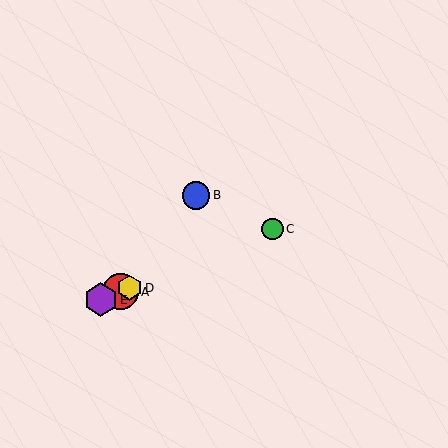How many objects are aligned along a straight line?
4 objects (A, C, D, E) are aligned along a straight line.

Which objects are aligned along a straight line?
Objects A, C, D, E are aligned along a straight line.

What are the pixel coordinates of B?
Object B is at (196, 195).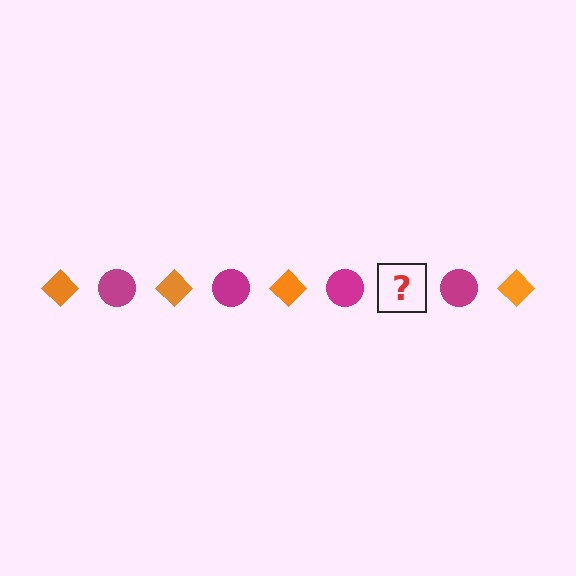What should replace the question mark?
The question mark should be replaced with an orange diamond.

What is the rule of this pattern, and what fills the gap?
The rule is that the pattern alternates between orange diamond and magenta circle. The gap should be filled with an orange diamond.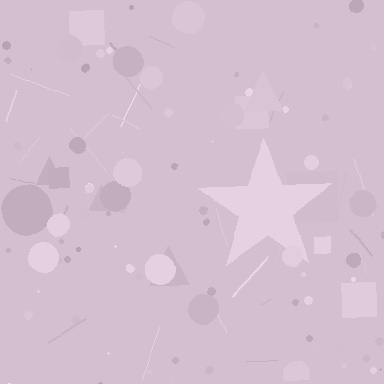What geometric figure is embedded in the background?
A star is embedded in the background.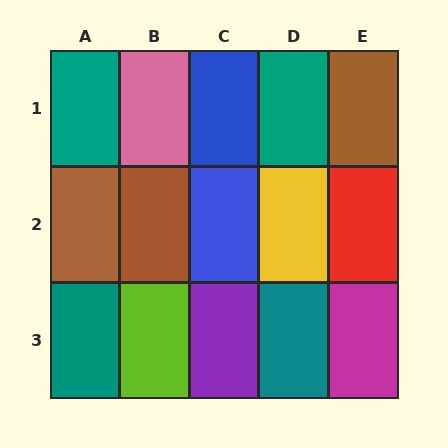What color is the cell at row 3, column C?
Purple.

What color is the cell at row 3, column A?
Teal.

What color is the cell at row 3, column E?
Magenta.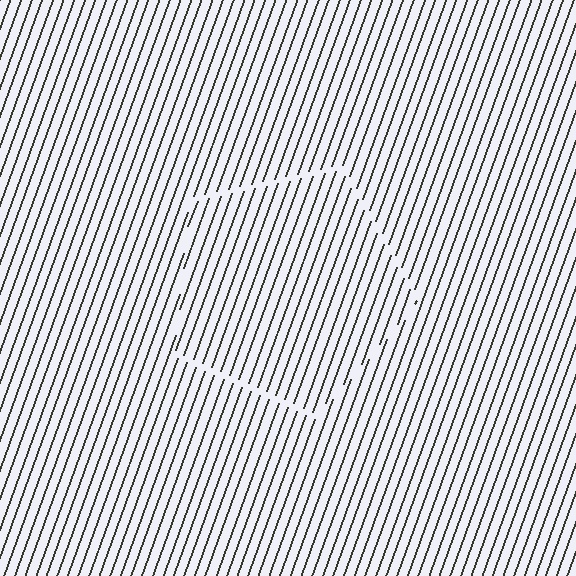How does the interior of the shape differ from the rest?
The interior of the shape contains the same grating, shifted by half a period — the contour is defined by the phase discontinuity where line-ends from the inner and outer gratings abut.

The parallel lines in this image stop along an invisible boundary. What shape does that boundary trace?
An illusory pentagon. The interior of the shape contains the same grating, shifted by half a period — the contour is defined by the phase discontinuity where line-ends from the inner and outer gratings abut.